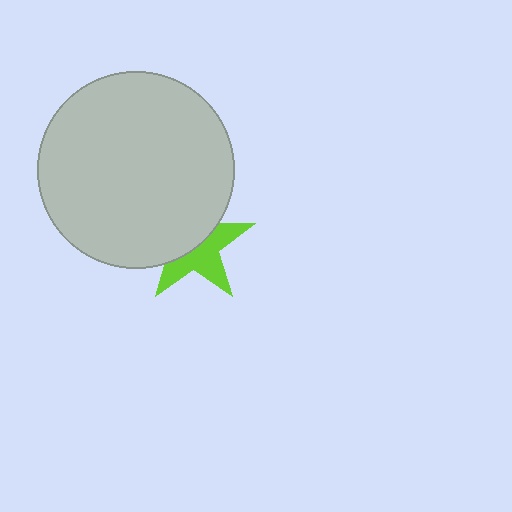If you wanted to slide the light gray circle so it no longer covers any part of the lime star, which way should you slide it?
Slide it toward the upper-left — that is the most direct way to separate the two shapes.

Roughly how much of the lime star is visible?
About half of it is visible (roughly 50%).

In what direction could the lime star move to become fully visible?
The lime star could move toward the lower-right. That would shift it out from behind the light gray circle entirely.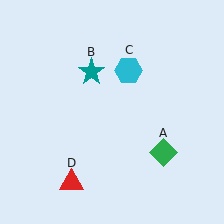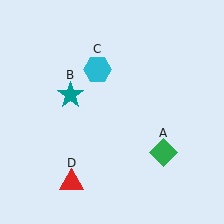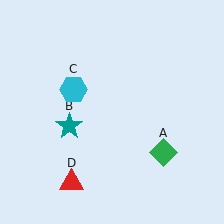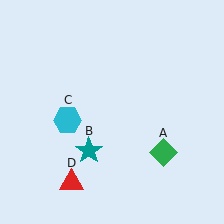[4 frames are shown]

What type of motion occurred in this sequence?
The teal star (object B), cyan hexagon (object C) rotated counterclockwise around the center of the scene.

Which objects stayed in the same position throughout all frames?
Green diamond (object A) and red triangle (object D) remained stationary.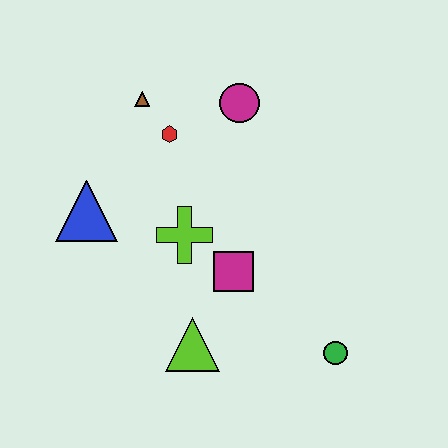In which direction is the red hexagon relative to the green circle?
The red hexagon is above the green circle.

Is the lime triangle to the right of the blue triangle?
Yes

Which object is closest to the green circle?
The magenta square is closest to the green circle.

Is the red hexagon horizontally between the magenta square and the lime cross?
No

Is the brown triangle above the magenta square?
Yes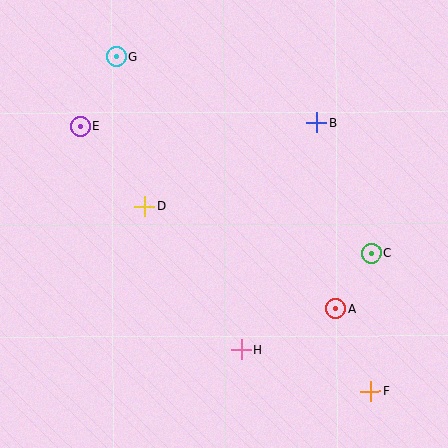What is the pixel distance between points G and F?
The distance between G and F is 420 pixels.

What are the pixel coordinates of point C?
Point C is at (372, 253).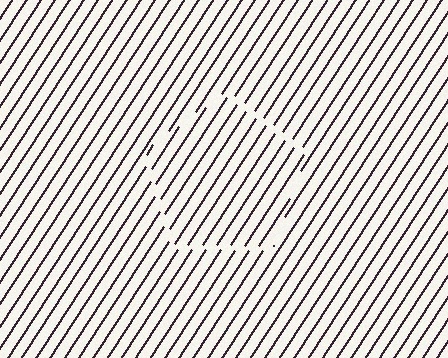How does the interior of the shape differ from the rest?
The interior of the shape contains the same grating, shifted by half a period — the contour is defined by the phase discontinuity where line-ends from the inner and outer gratings abut.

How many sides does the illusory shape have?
5 sides — the line-ends trace a pentagon.